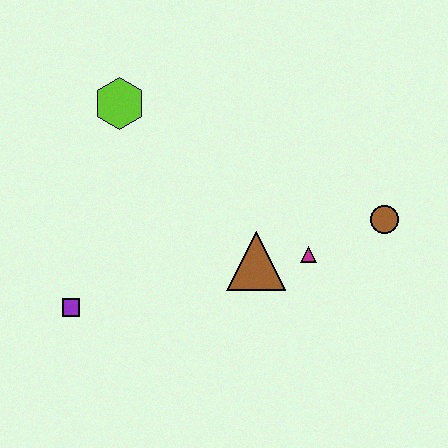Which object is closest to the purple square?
The brown triangle is closest to the purple square.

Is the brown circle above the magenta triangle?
Yes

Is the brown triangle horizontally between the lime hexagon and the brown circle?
Yes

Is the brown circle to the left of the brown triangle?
No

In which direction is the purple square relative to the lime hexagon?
The purple square is below the lime hexagon.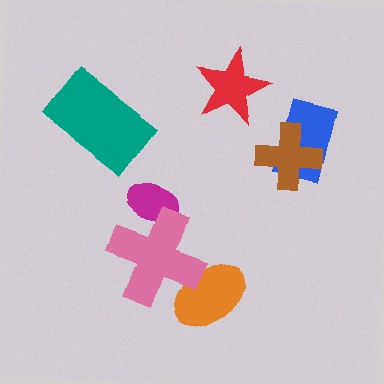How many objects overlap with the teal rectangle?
0 objects overlap with the teal rectangle.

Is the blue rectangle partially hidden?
Yes, it is partially covered by another shape.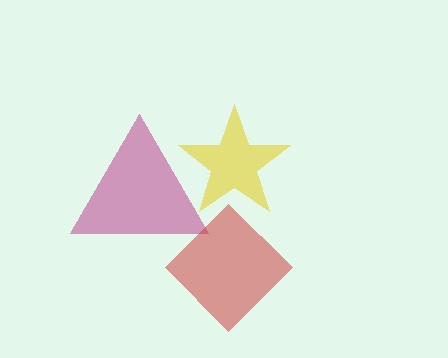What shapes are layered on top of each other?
The layered shapes are: a magenta triangle, a yellow star, a red diamond.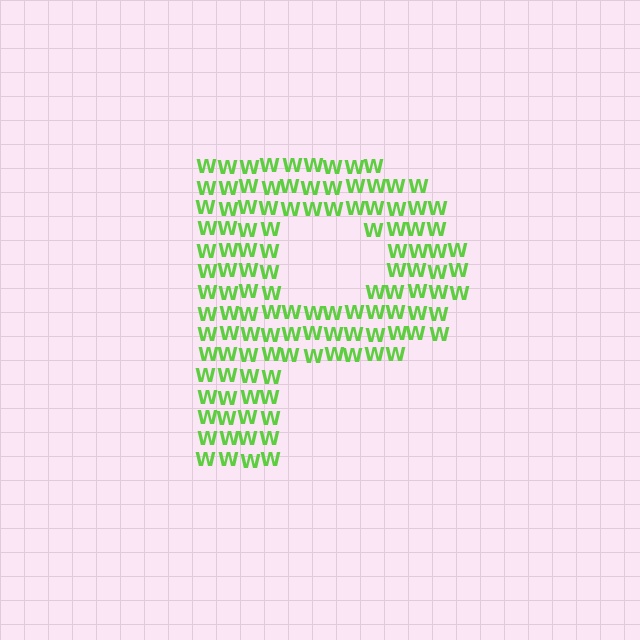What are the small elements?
The small elements are letter W's.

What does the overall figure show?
The overall figure shows the letter P.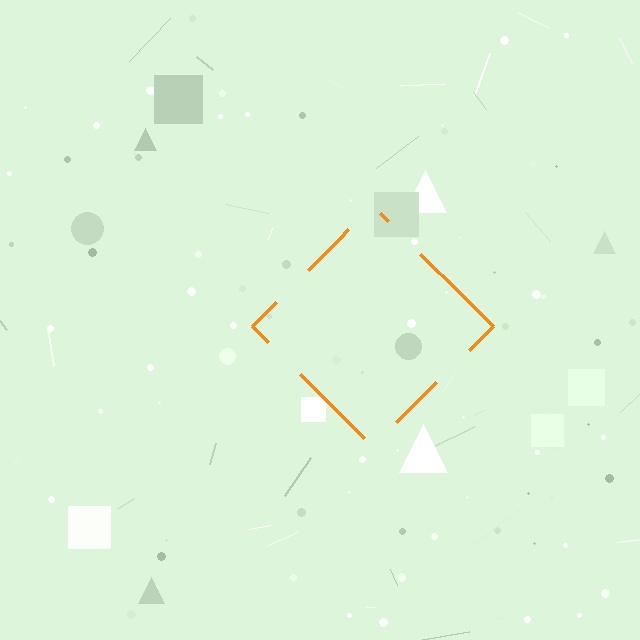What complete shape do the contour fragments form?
The contour fragments form a diamond.